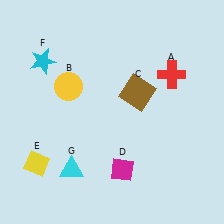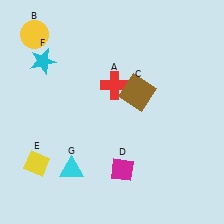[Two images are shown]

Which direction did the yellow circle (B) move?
The yellow circle (B) moved up.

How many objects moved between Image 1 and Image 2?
2 objects moved between the two images.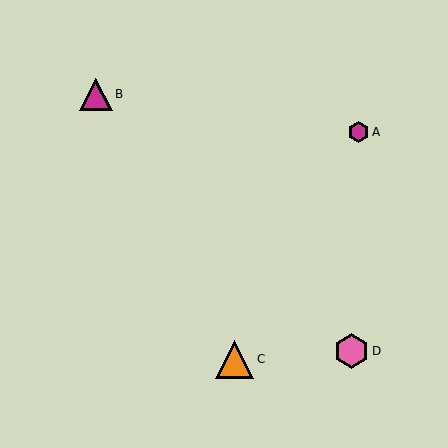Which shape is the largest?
The orange triangle (labeled C) is the largest.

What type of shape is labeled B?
Shape B is a magenta triangle.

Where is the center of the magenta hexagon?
The center of the magenta hexagon is at (359, 132).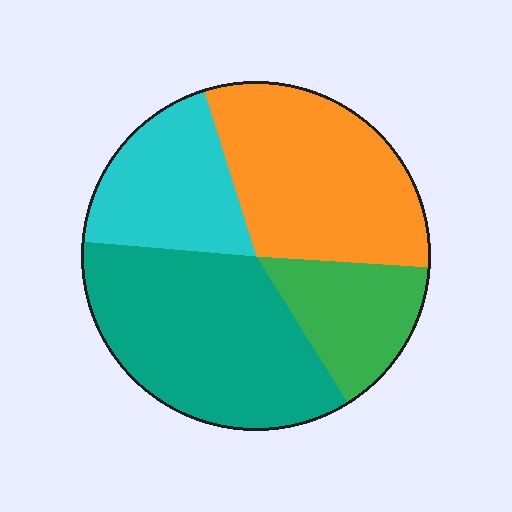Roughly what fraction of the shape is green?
Green takes up about one sixth (1/6) of the shape.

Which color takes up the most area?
Teal, at roughly 35%.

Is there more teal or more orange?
Teal.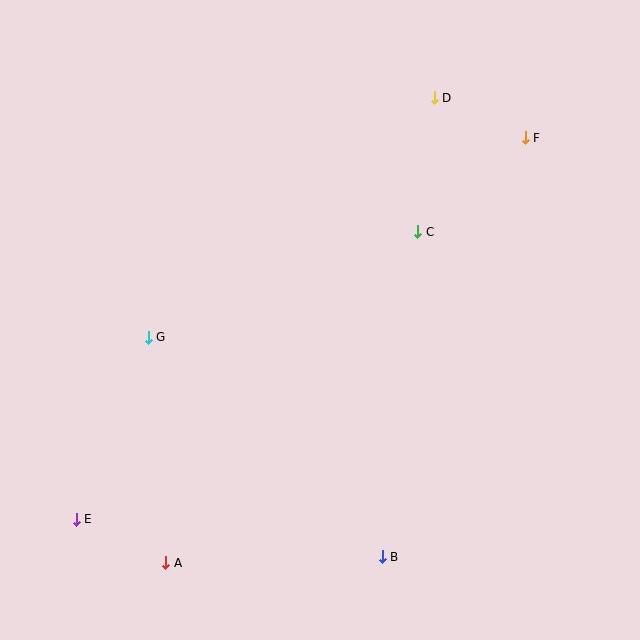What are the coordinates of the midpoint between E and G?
The midpoint between E and G is at (112, 428).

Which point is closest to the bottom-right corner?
Point B is closest to the bottom-right corner.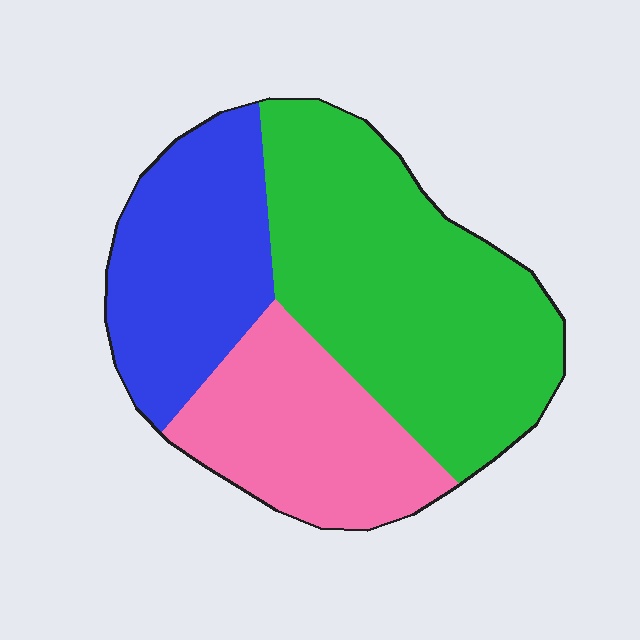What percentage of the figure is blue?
Blue covers roughly 25% of the figure.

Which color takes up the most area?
Green, at roughly 50%.